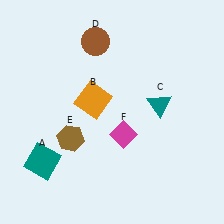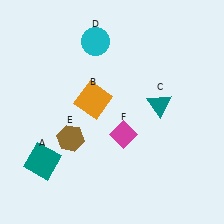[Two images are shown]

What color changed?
The circle (D) changed from brown in Image 1 to cyan in Image 2.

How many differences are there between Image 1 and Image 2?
There is 1 difference between the two images.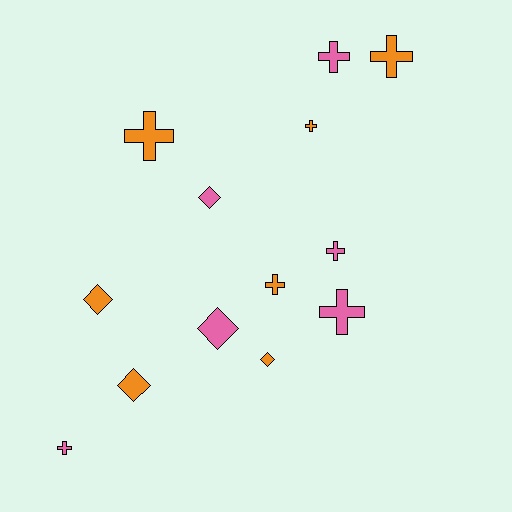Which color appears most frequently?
Orange, with 7 objects.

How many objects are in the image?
There are 13 objects.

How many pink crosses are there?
There are 4 pink crosses.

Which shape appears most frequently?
Cross, with 8 objects.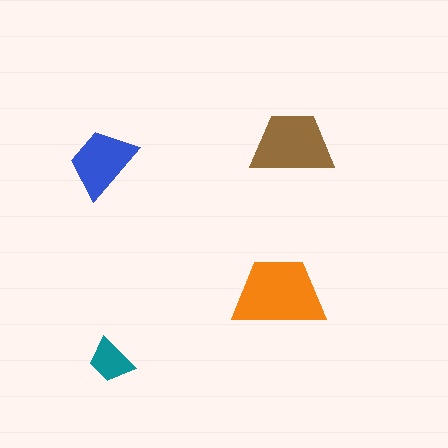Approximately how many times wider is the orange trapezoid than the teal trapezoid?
About 2 times wider.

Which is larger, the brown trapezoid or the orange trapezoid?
The orange one.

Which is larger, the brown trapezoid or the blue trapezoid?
The brown one.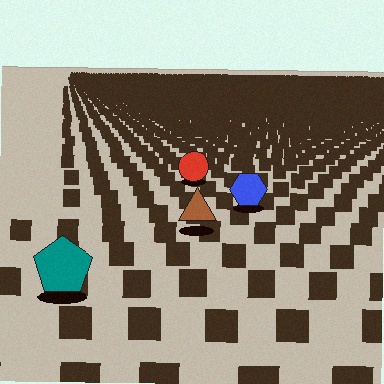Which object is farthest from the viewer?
The red circle is farthest from the viewer. It appears smaller and the ground texture around it is denser.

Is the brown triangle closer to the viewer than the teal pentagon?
No. The teal pentagon is closer — you can tell from the texture gradient: the ground texture is coarser near it.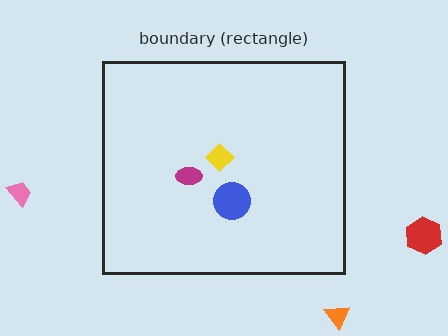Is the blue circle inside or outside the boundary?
Inside.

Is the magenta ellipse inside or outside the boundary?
Inside.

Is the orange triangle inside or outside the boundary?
Outside.